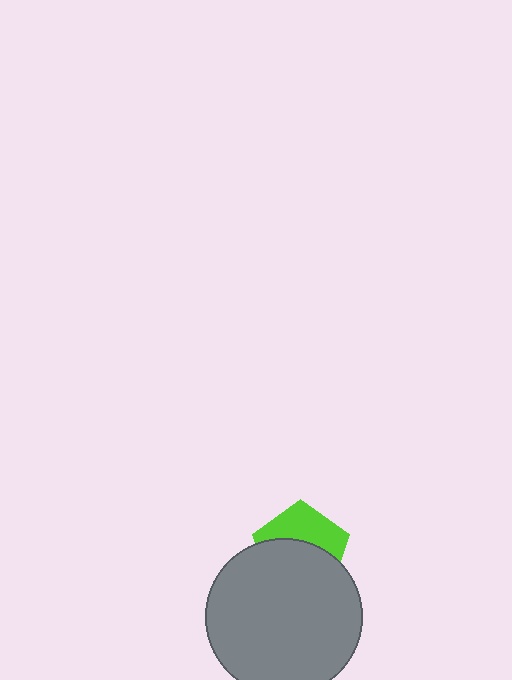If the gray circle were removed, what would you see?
You would see the complete lime pentagon.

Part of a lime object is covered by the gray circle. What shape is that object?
It is a pentagon.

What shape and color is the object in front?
The object in front is a gray circle.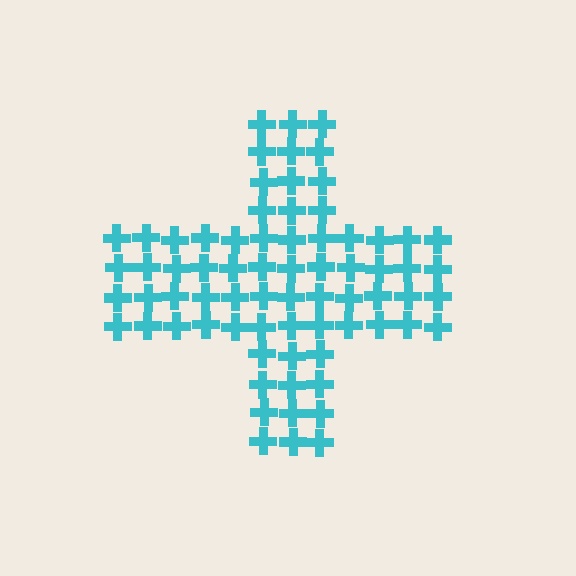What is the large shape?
The large shape is a cross.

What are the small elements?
The small elements are crosses.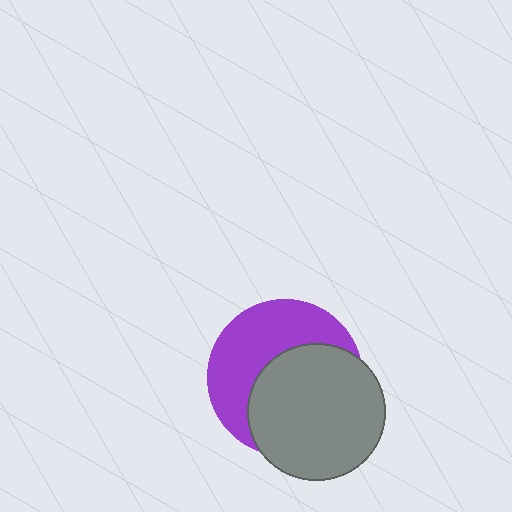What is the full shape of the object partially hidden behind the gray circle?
The partially hidden object is a purple circle.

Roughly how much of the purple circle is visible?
About half of it is visible (roughly 47%).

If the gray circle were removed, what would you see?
You would see the complete purple circle.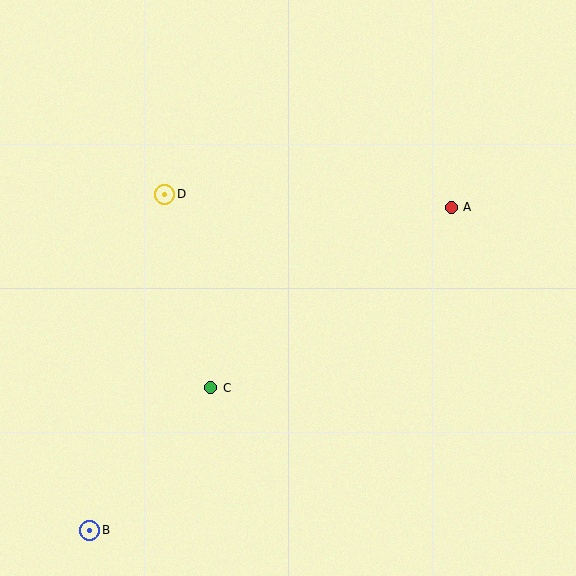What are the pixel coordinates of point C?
Point C is at (211, 388).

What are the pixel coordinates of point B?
Point B is at (90, 530).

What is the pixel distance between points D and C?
The distance between D and C is 199 pixels.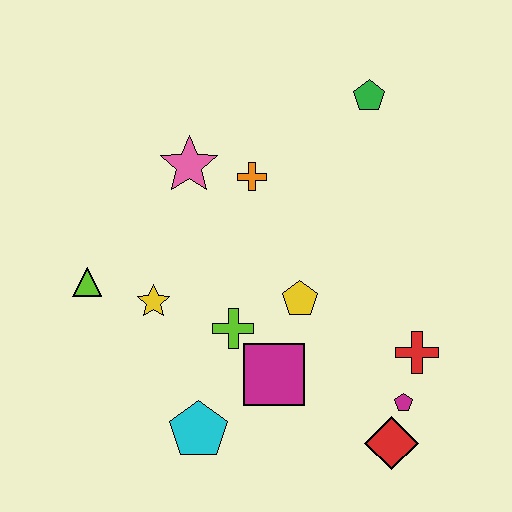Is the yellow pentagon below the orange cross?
Yes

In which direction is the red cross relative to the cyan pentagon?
The red cross is to the right of the cyan pentagon.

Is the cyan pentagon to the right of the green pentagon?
No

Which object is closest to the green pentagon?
The orange cross is closest to the green pentagon.